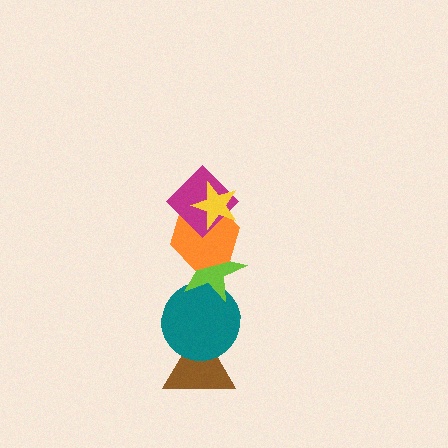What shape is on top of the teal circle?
The lime star is on top of the teal circle.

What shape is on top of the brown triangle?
The teal circle is on top of the brown triangle.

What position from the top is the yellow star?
The yellow star is 1st from the top.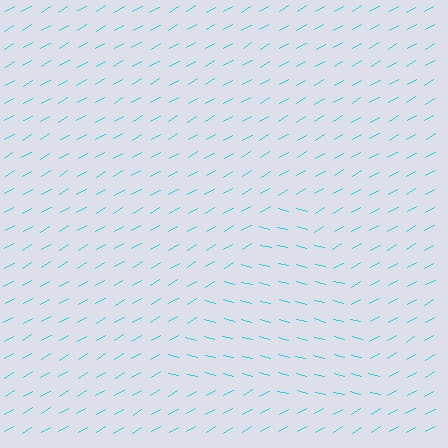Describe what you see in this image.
The image is filled with small cyan line segments. A triangle region in the image has lines oriented differently from the surrounding lines, creating a visible texture boundary.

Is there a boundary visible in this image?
Yes, there is a texture boundary formed by a change in line orientation.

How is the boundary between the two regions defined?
The boundary is defined purely by a change in line orientation (approximately 45 degrees difference). All lines are the same color and thickness.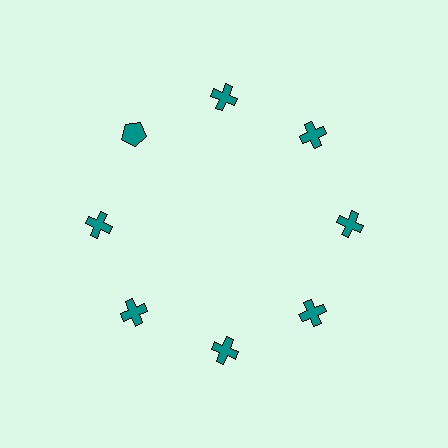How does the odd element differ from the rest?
It has a different shape: pentagon instead of cross.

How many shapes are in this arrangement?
There are 8 shapes arranged in a ring pattern.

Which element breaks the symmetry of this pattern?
The teal pentagon at roughly the 10 o'clock position breaks the symmetry. All other shapes are teal crosses.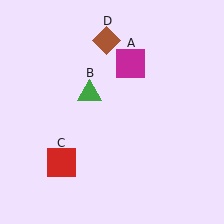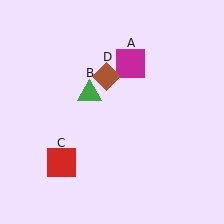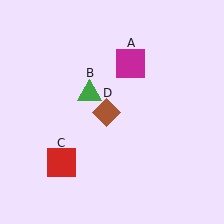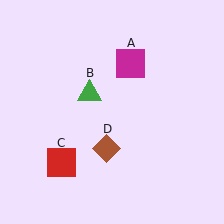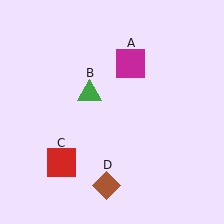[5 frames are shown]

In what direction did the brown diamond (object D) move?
The brown diamond (object D) moved down.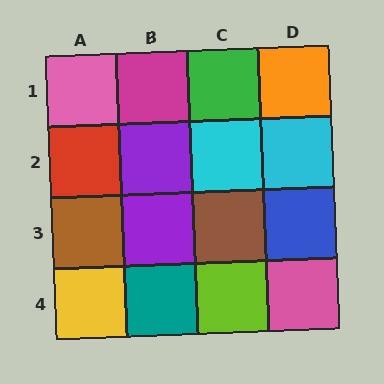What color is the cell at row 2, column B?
Purple.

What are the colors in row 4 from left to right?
Yellow, teal, lime, pink.